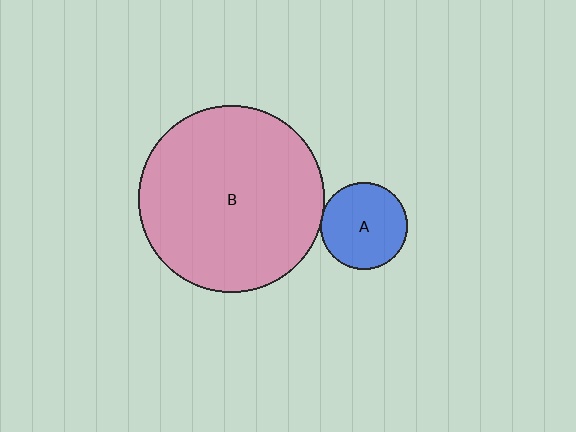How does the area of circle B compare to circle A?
Approximately 4.6 times.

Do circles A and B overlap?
Yes.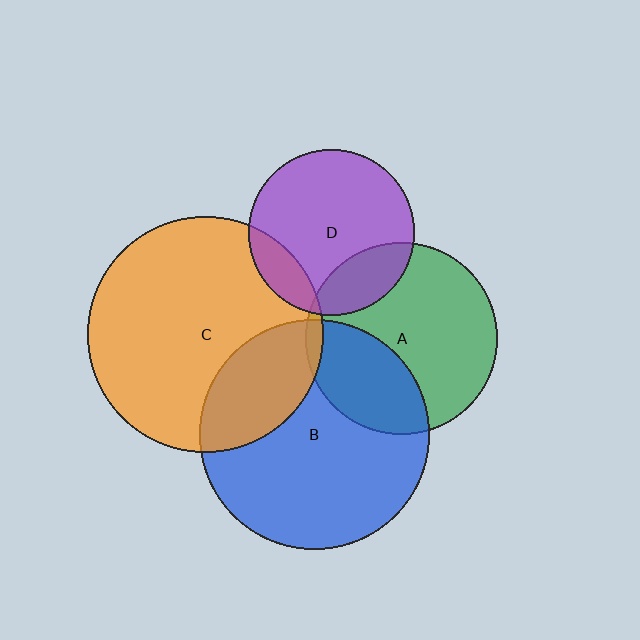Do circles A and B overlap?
Yes.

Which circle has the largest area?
Circle C (orange).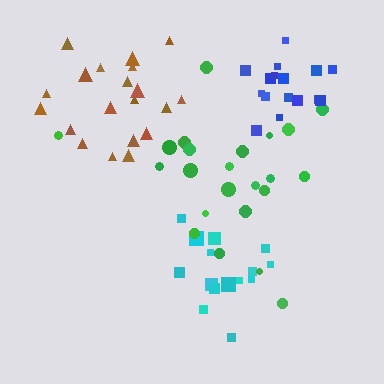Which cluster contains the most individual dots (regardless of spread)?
Green (23).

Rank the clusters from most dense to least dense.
blue, cyan, brown, green.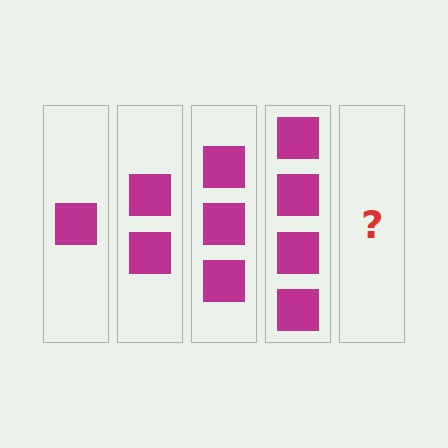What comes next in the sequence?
The next element should be 5 squares.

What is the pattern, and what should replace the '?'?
The pattern is that each step adds one more square. The '?' should be 5 squares.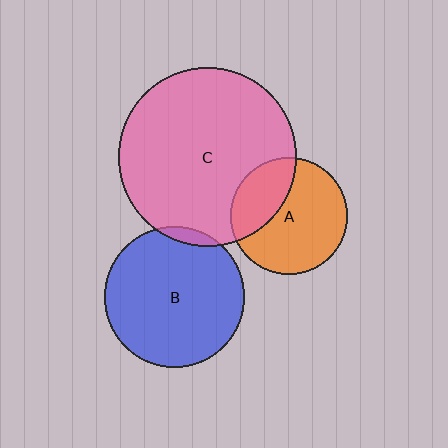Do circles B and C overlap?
Yes.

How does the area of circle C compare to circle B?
Approximately 1.6 times.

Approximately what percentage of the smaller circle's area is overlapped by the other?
Approximately 5%.